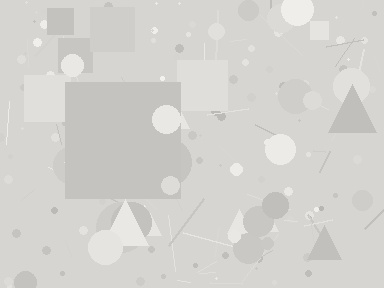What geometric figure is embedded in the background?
A square is embedded in the background.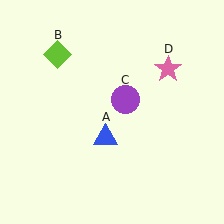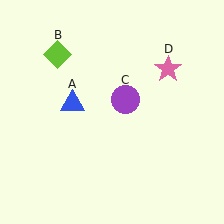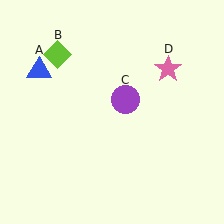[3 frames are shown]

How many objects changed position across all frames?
1 object changed position: blue triangle (object A).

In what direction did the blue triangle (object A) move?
The blue triangle (object A) moved up and to the left.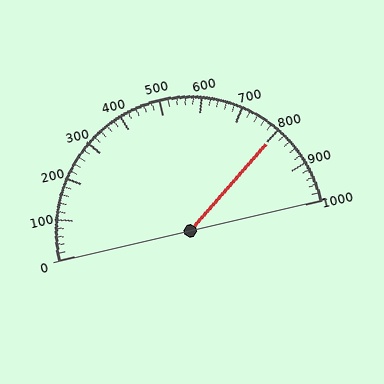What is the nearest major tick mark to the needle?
The nearest major tick mark is 800.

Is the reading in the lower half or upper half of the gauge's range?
The reading is in the upper half of the range (0 to 1000).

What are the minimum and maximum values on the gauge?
The gauge ranges from 0 to 1000.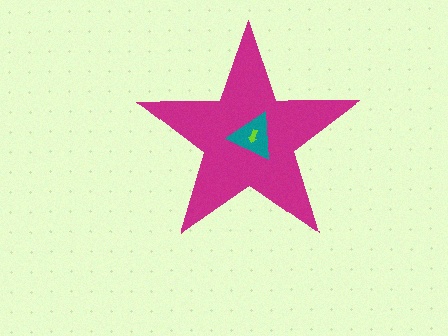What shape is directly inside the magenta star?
The teal triangle.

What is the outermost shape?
The magenta star.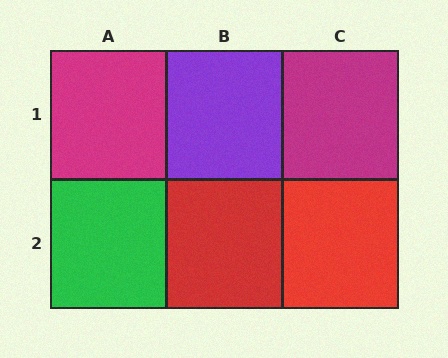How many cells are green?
1 cell is green.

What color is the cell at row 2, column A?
Green.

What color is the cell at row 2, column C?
Red.